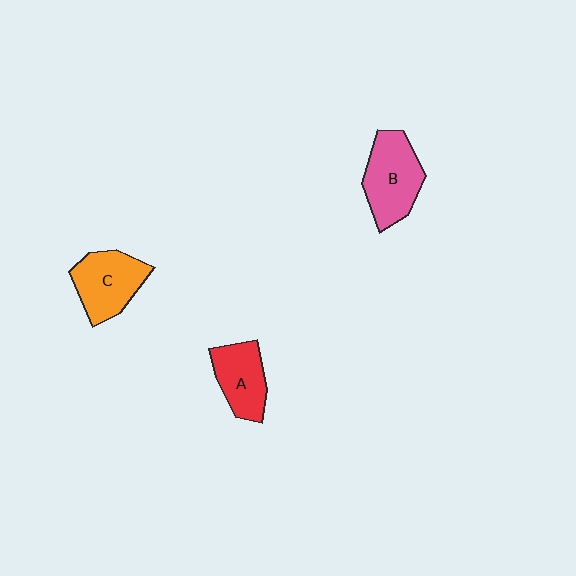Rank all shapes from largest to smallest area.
From largest to smallest: B (pink), C (orange), A (red).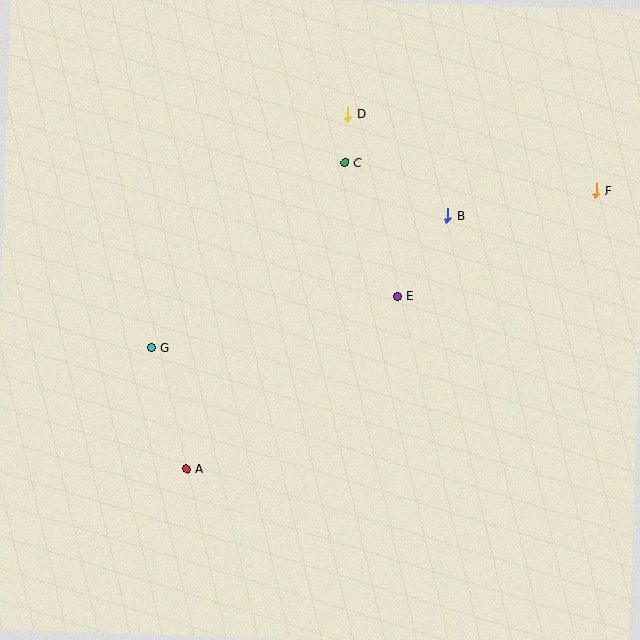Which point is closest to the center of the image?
Point E at (397, 296) is closest to the center.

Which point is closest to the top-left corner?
Point D is closest to the top-left corner.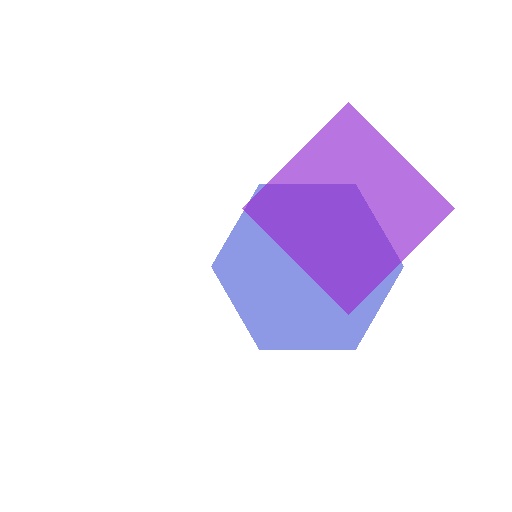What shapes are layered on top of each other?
The layered shapes are: a blue hexagon, a purple diamond.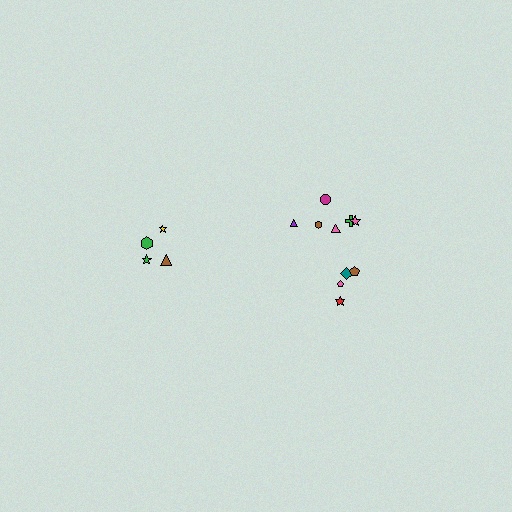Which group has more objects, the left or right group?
The right group.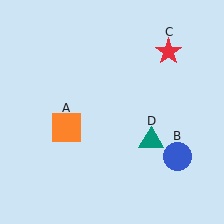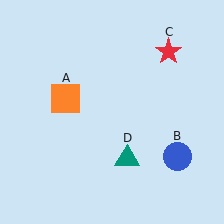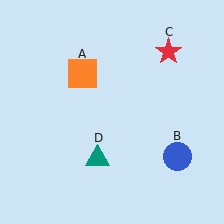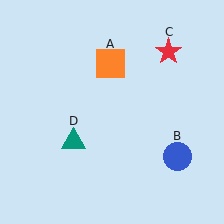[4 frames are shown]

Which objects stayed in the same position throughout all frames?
Blue circle (object B) and red star (object C) remained stationary.